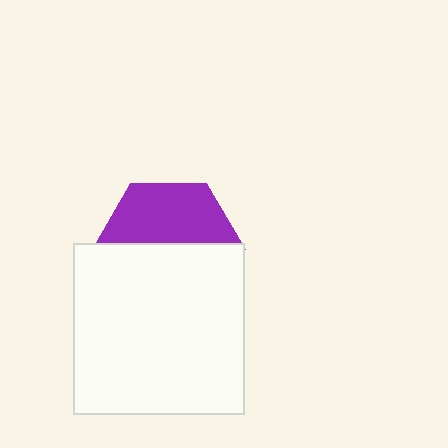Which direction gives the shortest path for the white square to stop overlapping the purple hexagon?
Moving down gives the shortest separation.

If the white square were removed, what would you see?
You would see the complete purple hexagon.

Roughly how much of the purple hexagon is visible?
A small part of it is visible (roughly 44%).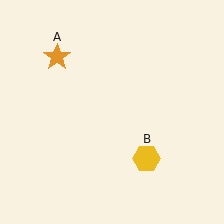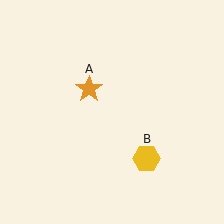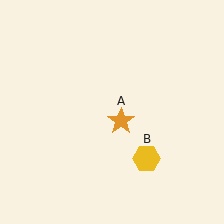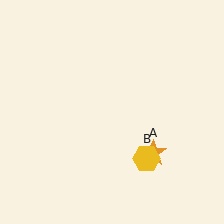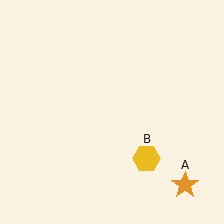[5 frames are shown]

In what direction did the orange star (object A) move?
The orange star (object A) moved down and to the right.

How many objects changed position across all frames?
1 object changed position: orange star (object A).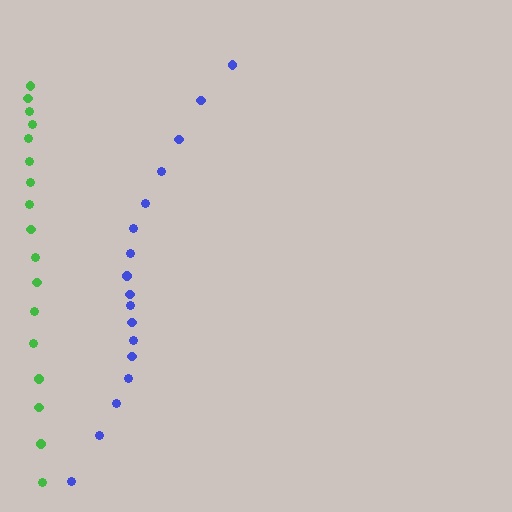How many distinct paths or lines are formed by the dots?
There are 2 distinct paths.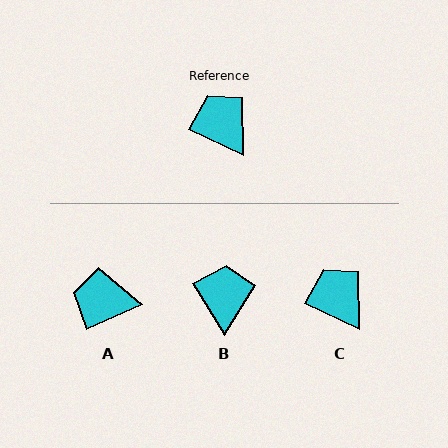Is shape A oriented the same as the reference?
No, it is off by about 49 degrees.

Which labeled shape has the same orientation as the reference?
C.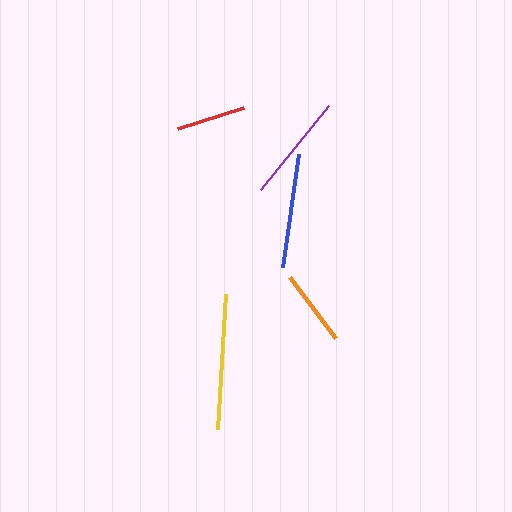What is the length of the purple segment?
The purple segment is approximately 108 pixels long.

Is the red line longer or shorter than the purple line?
The purple line is longer than the red line.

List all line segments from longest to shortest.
From longest to shortest: yellow, blue, purple, orange, red.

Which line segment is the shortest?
The red line is the shortest at approximately 68 pixels.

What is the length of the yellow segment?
The yellow segment is approximately 135 pixels long.